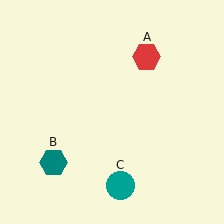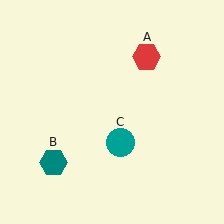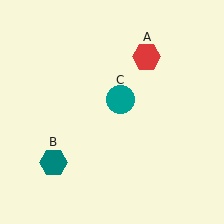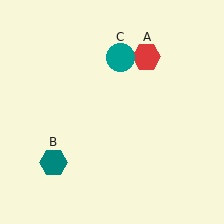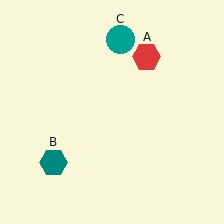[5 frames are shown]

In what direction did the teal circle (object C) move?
The teal circle (object C) moved up.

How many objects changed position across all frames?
1 object changed position: teal circle (object C).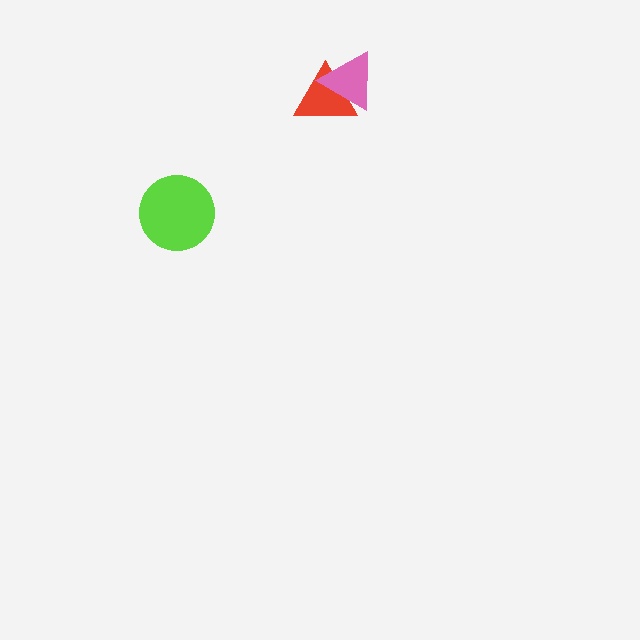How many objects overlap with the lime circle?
0 objects overlap with the lime circle.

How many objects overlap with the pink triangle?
1 object overlaps with the pink triangle.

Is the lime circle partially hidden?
No, no other shape covers it.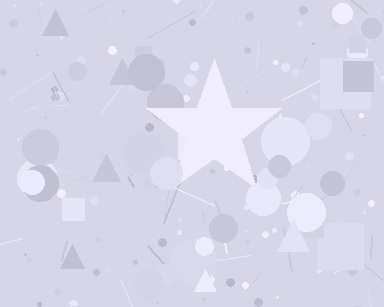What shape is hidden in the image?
A star is hidden in the image.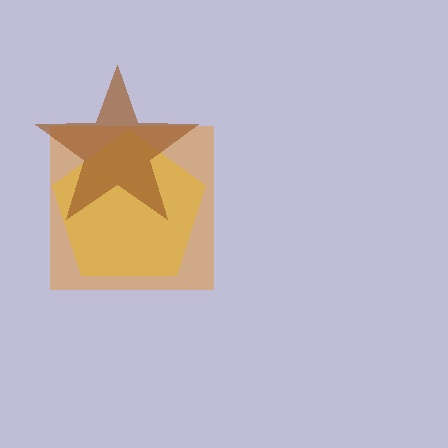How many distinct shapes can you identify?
There are 3 distinct shapes: a yellow pentagon, an orange square, a brown star.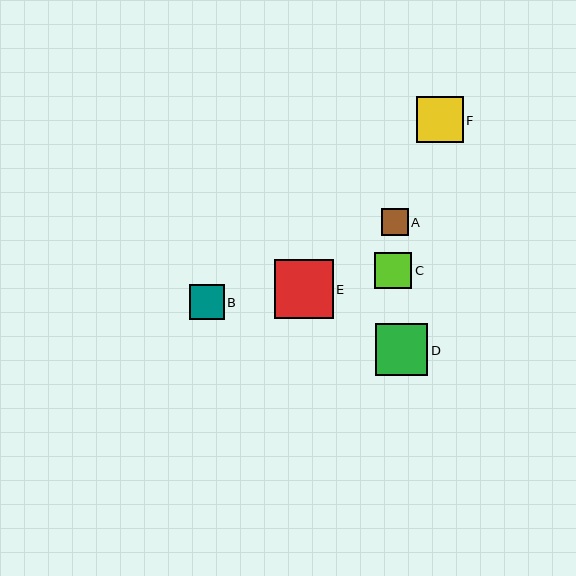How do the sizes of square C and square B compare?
Square C and square B are approximately the same size.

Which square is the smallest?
Square A is the smallest with a size of approximately 27 pixels.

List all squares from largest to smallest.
From largest to smallest: E, D, F, C, B, A.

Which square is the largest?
Square E is the largest with a size of approximately 59 pixels.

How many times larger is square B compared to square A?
Square B is approximately 1.3 times the size of square A.